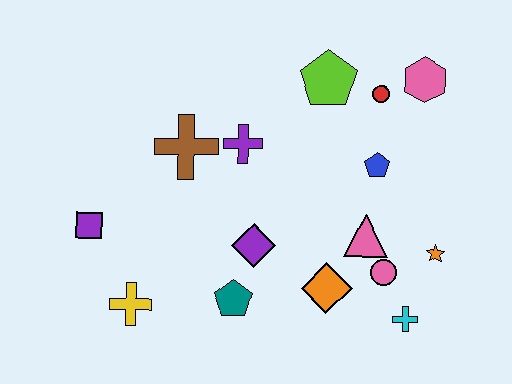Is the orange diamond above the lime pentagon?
No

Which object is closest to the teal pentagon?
The purple diamond is closest to the teal pentagon.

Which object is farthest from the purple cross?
The cyan cross is farthest from the purple cross.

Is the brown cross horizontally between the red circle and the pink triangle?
No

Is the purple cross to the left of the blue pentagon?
Yes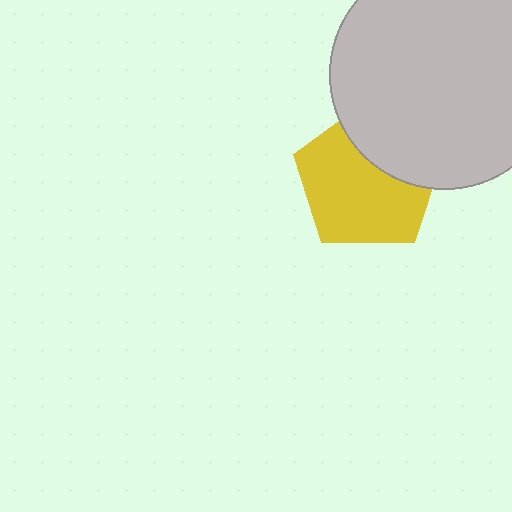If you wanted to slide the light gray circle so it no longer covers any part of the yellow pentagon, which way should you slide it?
Slide it up — that is the most direct way to separate the two shapes.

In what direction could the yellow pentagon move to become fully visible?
The yellow pentagon could move down. That would shift it out from behind the light gray circle entirely.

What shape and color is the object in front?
The object in front is a light gray circle.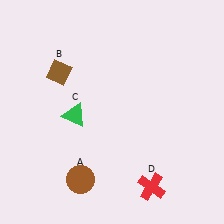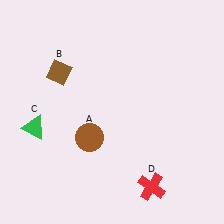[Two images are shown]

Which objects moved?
The objects that moved are: the brown circle (A), the green triangle (C).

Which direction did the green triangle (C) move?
The green triangle (C) moved left.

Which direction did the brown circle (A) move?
The brown circle (A) moved up.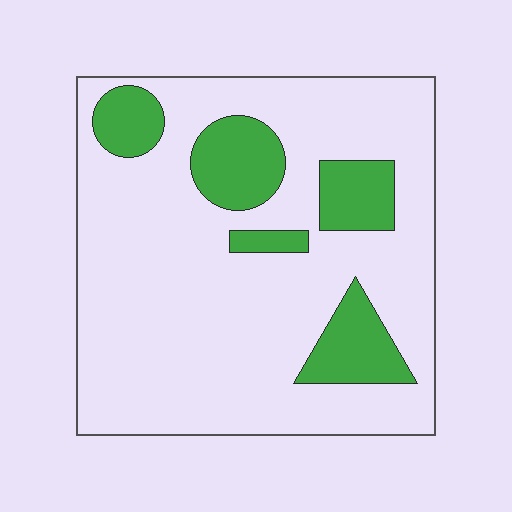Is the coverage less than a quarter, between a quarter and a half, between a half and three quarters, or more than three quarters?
Less than a quarter.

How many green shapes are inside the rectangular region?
5.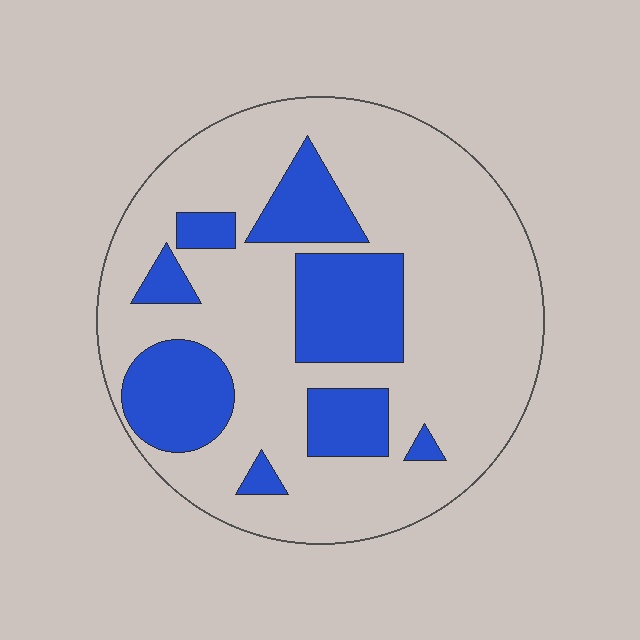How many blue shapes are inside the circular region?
8.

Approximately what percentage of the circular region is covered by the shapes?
Approximately 25%.